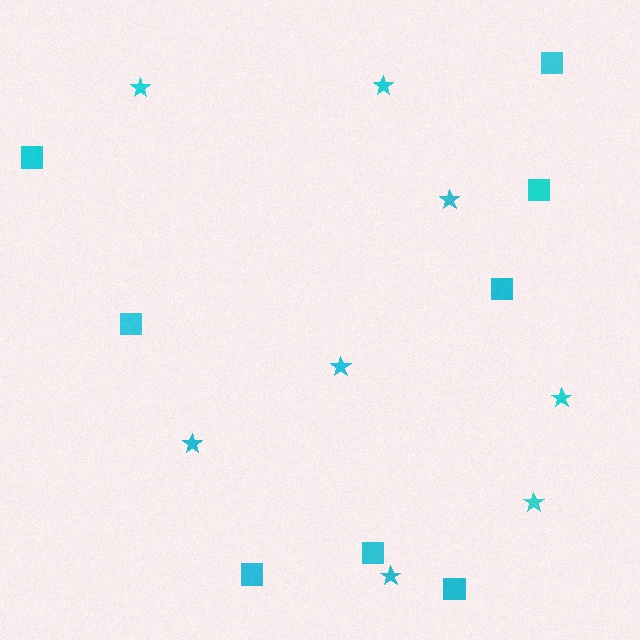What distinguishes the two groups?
There are 2 groups: one group of stars (8) and one group of squares (8).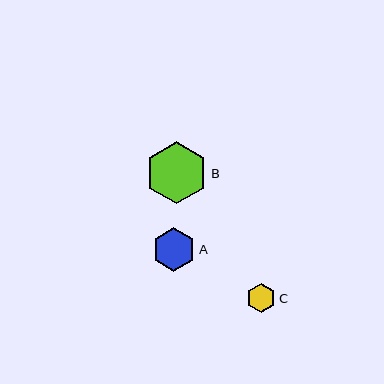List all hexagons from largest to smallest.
From largest to smallest: B, A, C.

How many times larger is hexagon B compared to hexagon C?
Hexagon B is approximately 2.1 times the size of hexagon C.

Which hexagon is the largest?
Hexagon B is the largest with a size of approximately 63 pixels.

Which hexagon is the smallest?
Hexagon C is the smallest with a size of approximately 29 pixels.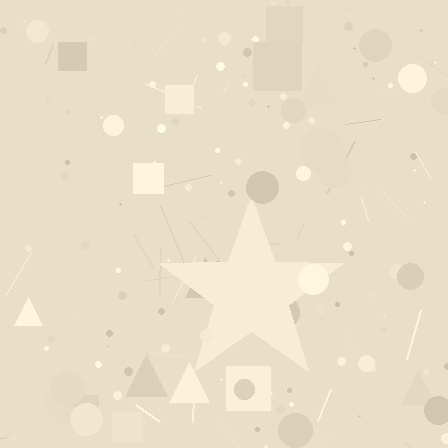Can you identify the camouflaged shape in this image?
The camouflaged shape is a star.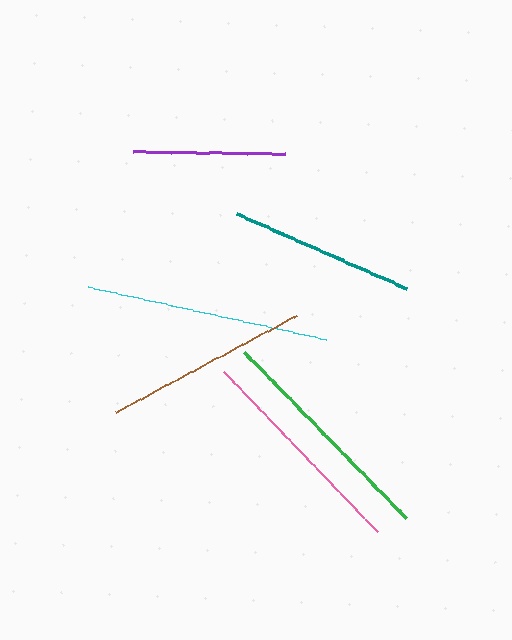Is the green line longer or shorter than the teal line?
The green line is longer than the teal line.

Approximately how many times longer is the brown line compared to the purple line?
The brown line is approximately 1.3 times the length of the purple line.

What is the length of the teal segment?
The teal segment is approximately 186 pixels long.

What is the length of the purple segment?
The purple segment is approximately 152 pixels long.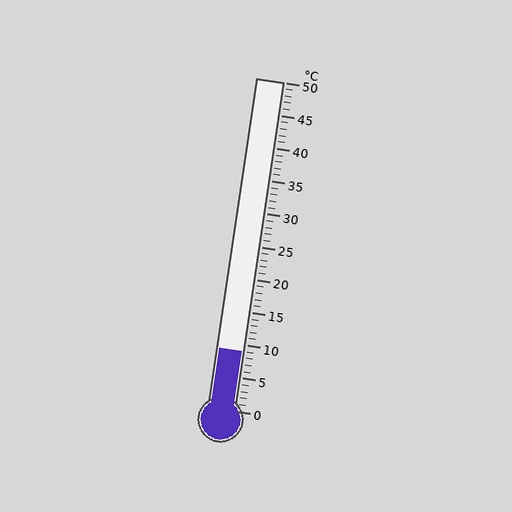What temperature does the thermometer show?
The thermometer shows approximately 9°C.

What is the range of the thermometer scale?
The thermometer scale ranges from 0°C to 50°C.